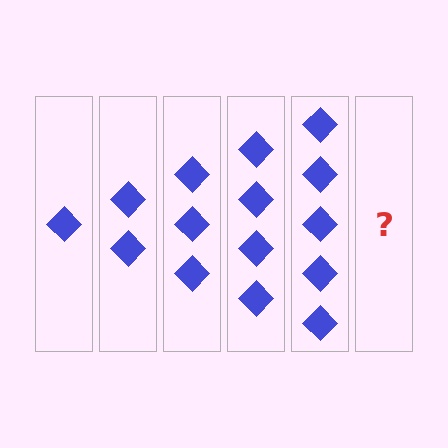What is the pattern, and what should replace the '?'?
The pattern is that each step adds one more diamond. The '?' should be 6 diamonds.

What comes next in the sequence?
The next element should be 6 diamonds.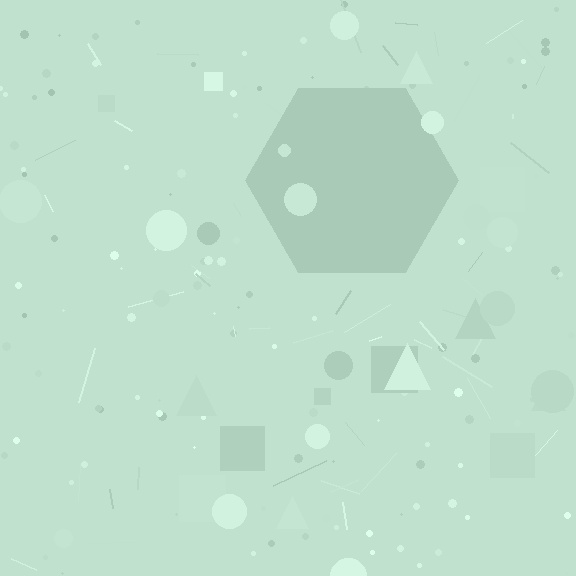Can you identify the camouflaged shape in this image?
The camouflaged shape is a hexagon.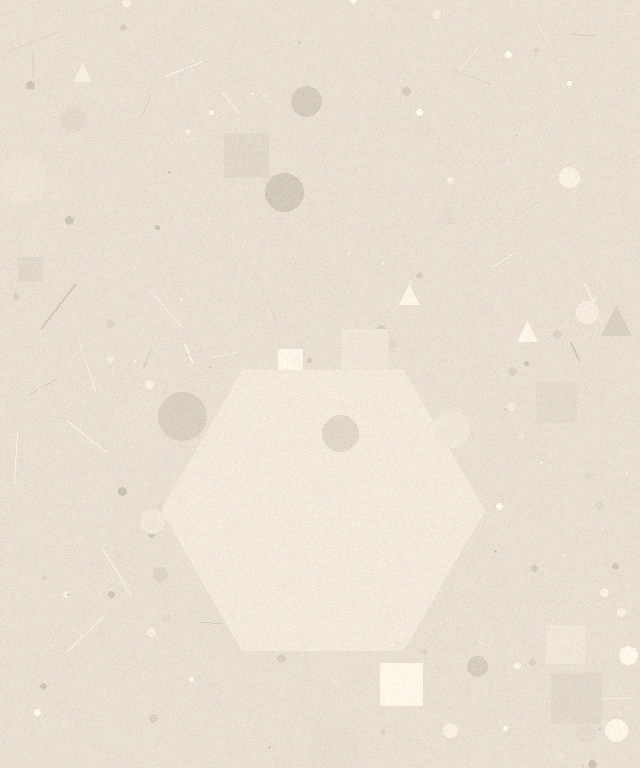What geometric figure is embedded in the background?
A hexagon is embedded in the background.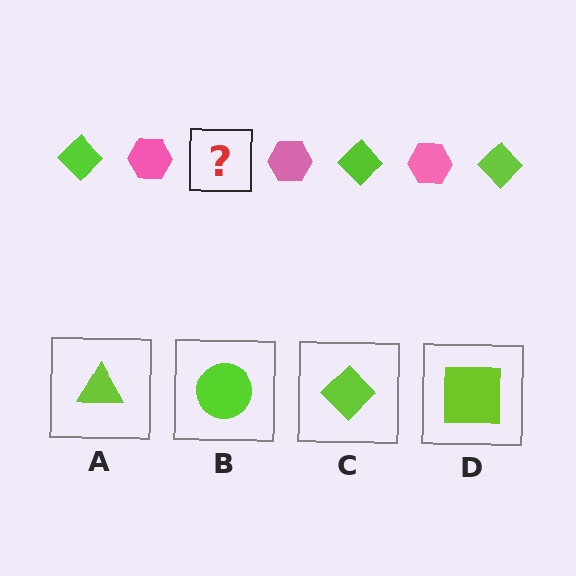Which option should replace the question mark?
Option C.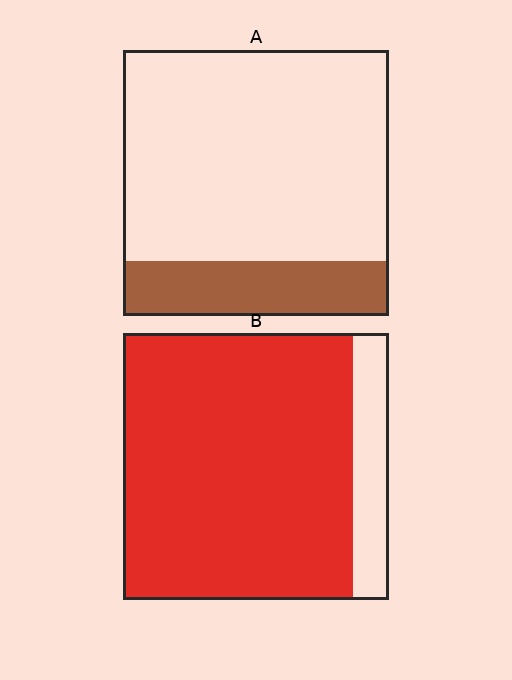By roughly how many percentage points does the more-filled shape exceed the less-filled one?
By roughly 65 percentage points (B over A).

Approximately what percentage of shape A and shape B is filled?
A is approximately 20% and B is approximately 85%.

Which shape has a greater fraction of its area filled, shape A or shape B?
Shape B.